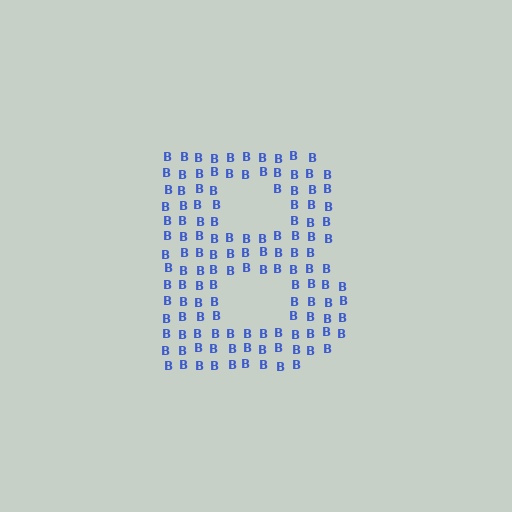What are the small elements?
The small elements are letter B's.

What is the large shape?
The large shape is the letter B.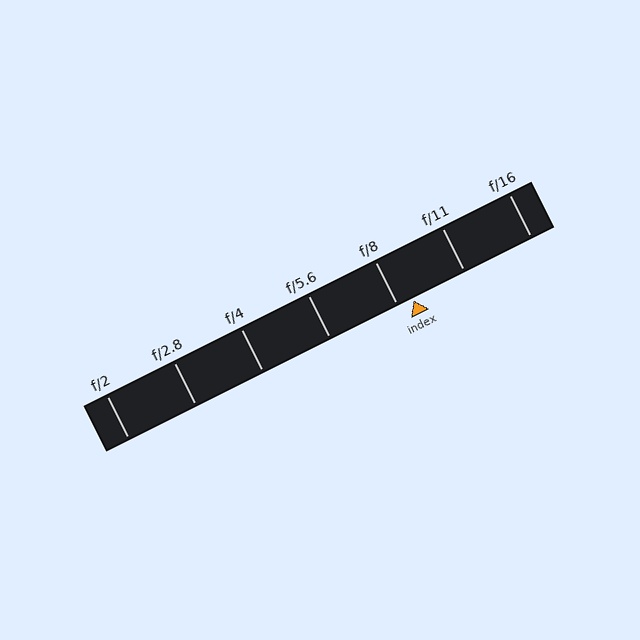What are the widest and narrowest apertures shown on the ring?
The widest aperture shown is f/2 and the narrowest is f/16.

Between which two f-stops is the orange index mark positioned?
The index mark is between f/8 and f/11.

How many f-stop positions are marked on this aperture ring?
There are 7 f-stop positions marked.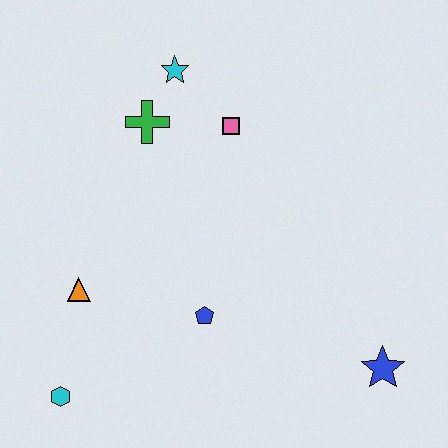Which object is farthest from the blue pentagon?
The cyan star is farthest from the blue pentagon.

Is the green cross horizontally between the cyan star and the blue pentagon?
No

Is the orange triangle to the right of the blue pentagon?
No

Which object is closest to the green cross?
The cyan star is closest to the green cross.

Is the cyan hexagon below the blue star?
Yes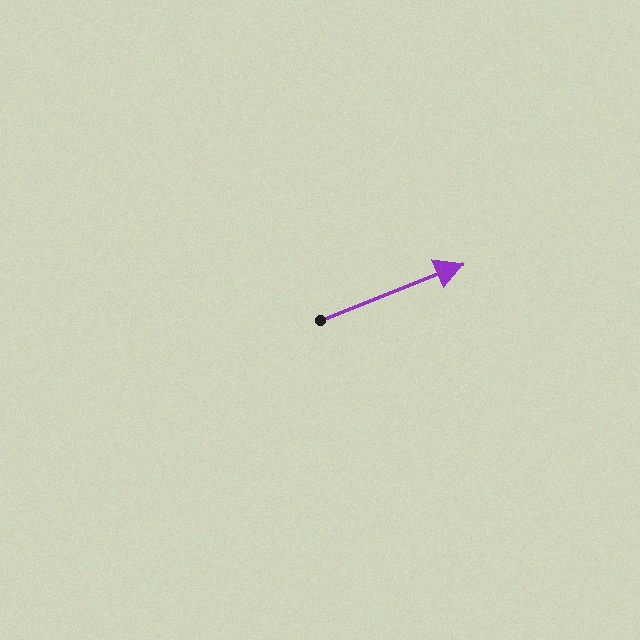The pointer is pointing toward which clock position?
Roughly 2 o'clock.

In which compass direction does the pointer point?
East.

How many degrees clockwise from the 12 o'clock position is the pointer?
Approximately 68 degrees.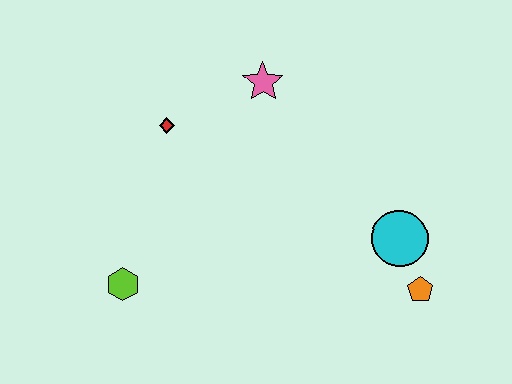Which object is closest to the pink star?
The red diamond is closest to the pink star.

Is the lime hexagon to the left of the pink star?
Yes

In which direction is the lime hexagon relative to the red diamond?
The lime hexagon is below the red diamond.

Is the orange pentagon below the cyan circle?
Yes